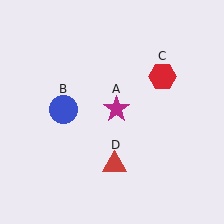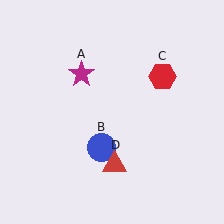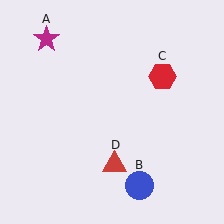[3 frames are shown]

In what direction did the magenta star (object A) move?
The magenta star (object A) moved up and to the left.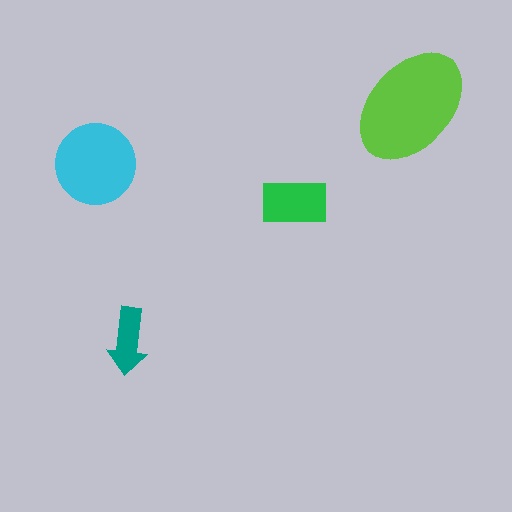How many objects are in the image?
There are 4 objects in the image.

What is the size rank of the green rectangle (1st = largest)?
3rd.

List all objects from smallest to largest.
The teal arrow, the green rectangle, the cyan circle, the lime ellipse.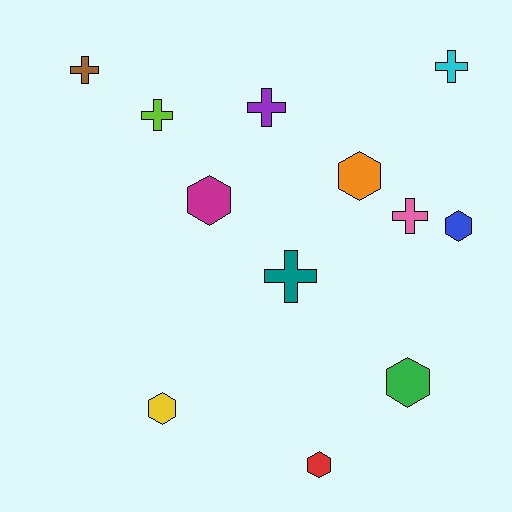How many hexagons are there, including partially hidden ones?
There are 6 hexagons.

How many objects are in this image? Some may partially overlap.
There are 12 objects.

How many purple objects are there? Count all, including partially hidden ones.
There is 1 purple object.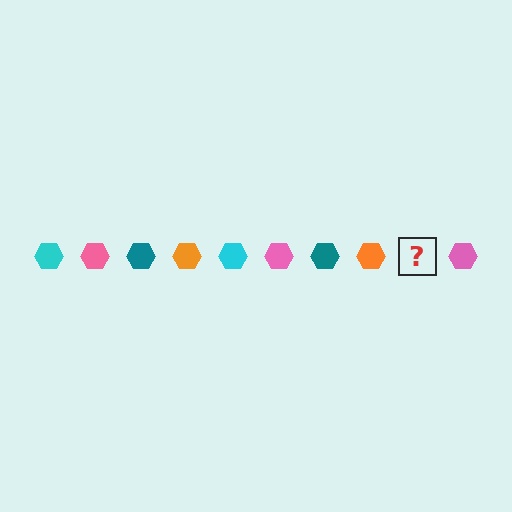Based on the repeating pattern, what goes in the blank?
The blank should be a cyan hexagon.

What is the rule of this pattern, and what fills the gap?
The rule is that the pattern cycles through cyan, pink, teal, orange hexagons. The gap should be filled with a cyan hexagon.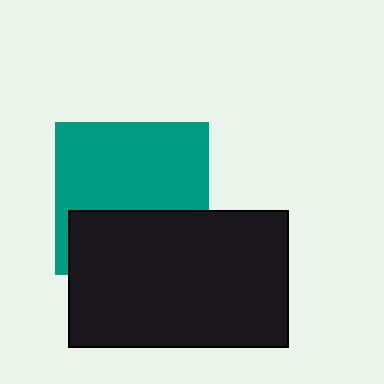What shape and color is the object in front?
The object in front is a black rectangle.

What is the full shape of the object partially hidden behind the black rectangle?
The partially hidden object is a teal square.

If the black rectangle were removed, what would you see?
You would see the complete teal square.